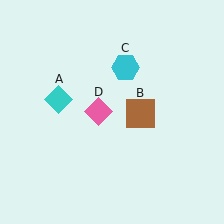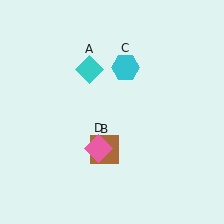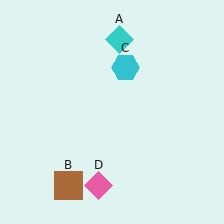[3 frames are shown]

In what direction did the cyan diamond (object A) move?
The cyan diamond (object A) moved up and to the right.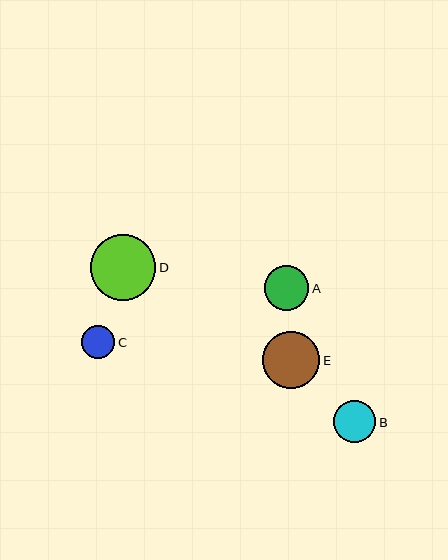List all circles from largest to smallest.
From largest to smallest: D, E, A, B, C.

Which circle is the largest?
Circle D is the largest with a size of approximately 65 pixels.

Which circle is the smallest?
Circle C is the smallest with a size of approximately 33 pixels.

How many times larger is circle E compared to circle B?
Circle E is approximately 1.4 times the size of circle B.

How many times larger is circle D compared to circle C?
Circle D is approximately 2.0 times the size of circle C.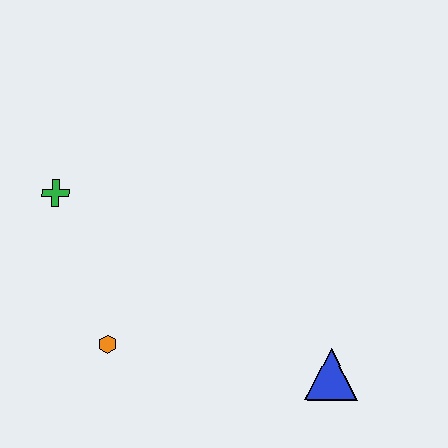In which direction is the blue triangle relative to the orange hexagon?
The blue triangle is to the right of the orange hexagon.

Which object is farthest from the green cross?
The blue triangle is farthest from the green cross.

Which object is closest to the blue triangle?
The orange hexagon is closest to the blue triangle.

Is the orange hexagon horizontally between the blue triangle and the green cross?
Yes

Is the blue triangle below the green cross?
Yes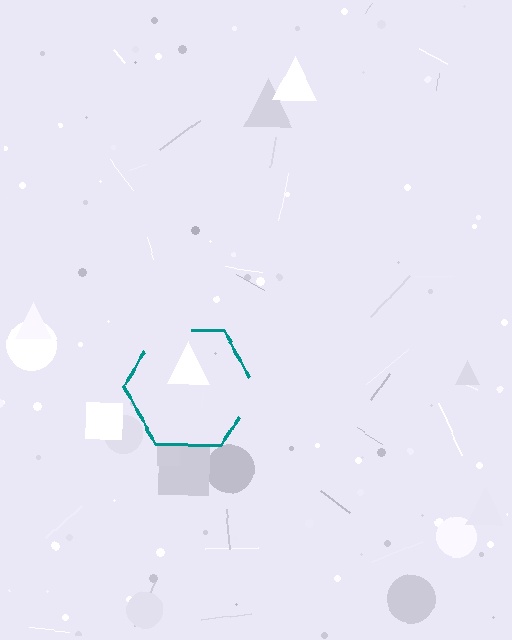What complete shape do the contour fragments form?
The contour fragments form a hexagon.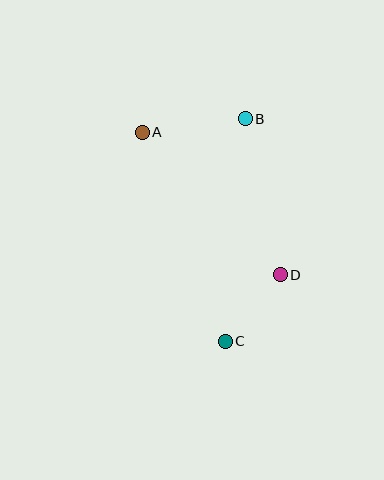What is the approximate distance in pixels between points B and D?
The distance between B and D is approximately 160 pixels.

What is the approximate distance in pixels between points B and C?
The distance between B and C is approximately 223 pixels.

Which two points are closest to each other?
Points C and D are closest to each other.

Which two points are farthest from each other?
Points A and C are farthest from each other.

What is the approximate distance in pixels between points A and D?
The distance between A and D is approximately 198 pixels.